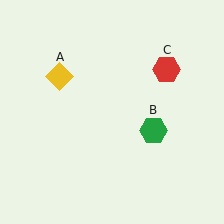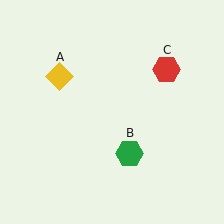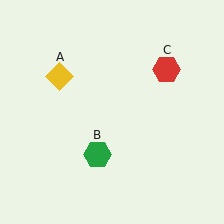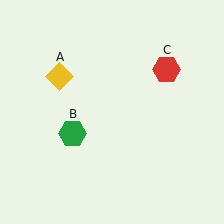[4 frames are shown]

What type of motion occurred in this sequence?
The green hexagon (object B) rotated clockwise around the center of the scene.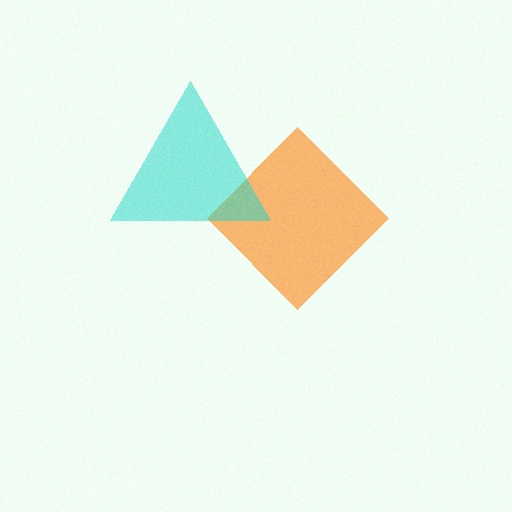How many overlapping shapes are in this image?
There are 2 overlapping shapes in the image.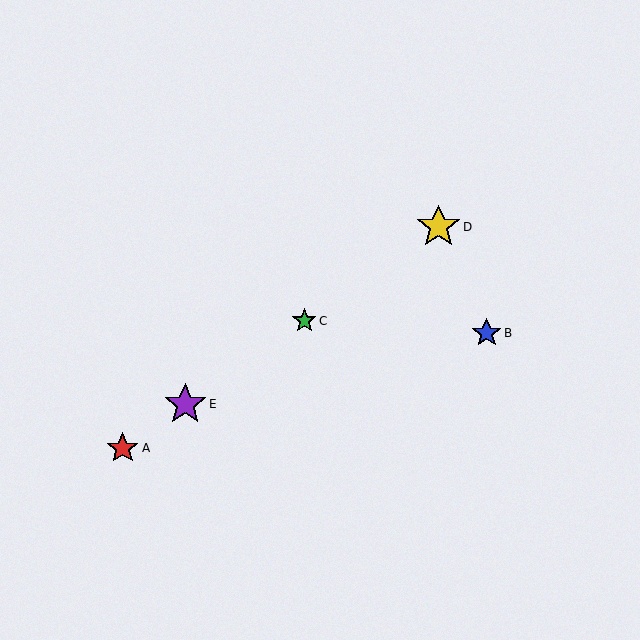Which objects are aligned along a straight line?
Objects A, C, D, E are aligned along a straight line.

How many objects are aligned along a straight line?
4 objects (A, C, D, E) are aligned along a straight line.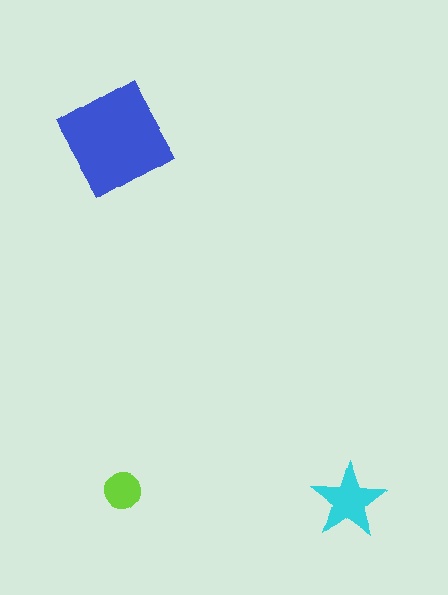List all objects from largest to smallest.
The blue square, the cyan star, the lime circle.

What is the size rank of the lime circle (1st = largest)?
3rd.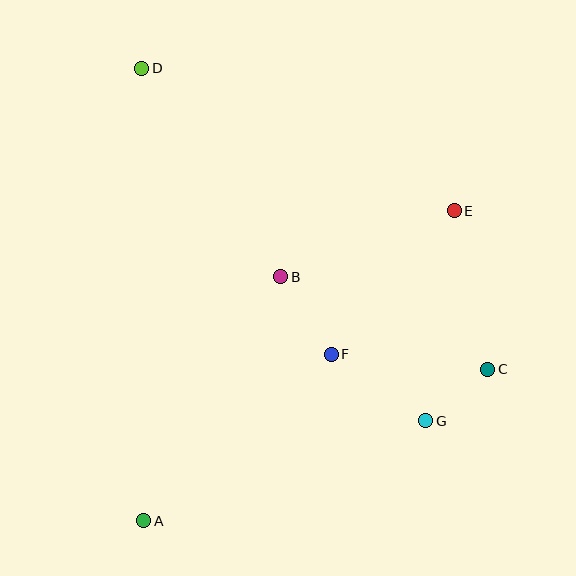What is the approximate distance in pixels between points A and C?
The distance between A and C is approximately 376 pixels.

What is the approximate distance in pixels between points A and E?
The distance between A and E is approximately 438 pixels.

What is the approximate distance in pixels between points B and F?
The distance between B and F is approximately 92 pixels.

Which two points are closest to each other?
Points C and G are closest to each other.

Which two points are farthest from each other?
Points C and D are farthest from each other.